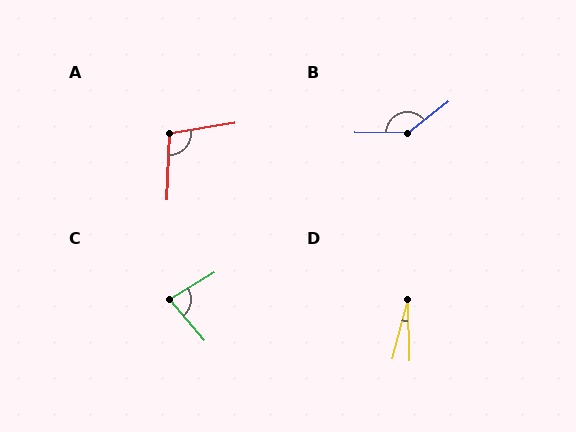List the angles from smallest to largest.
D (17°), C (81°), A (101°), B (141°).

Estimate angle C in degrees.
Approximately 81 degrees.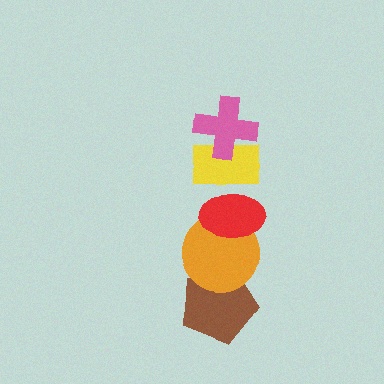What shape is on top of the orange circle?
The red ellipse is on top of the orange circle.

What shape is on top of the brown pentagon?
The orange circle is on top of the brown pentagon.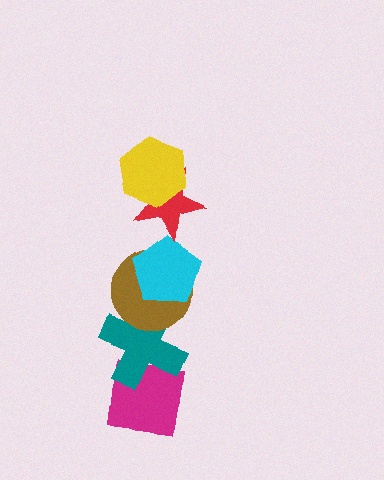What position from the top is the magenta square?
The magenta square is 6th from the top.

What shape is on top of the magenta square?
The teal cross is on top of the magenta square.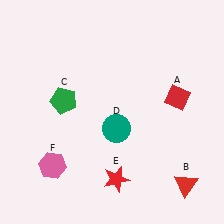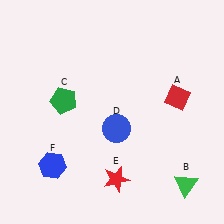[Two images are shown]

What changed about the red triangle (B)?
In Image 1, B is red. In Image 2, it changed to green.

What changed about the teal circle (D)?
In Image 1, D is teal. In Image 2, it changed to blue.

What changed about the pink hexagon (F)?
In Image 1, F is pink. In Image 2, it changed to blue.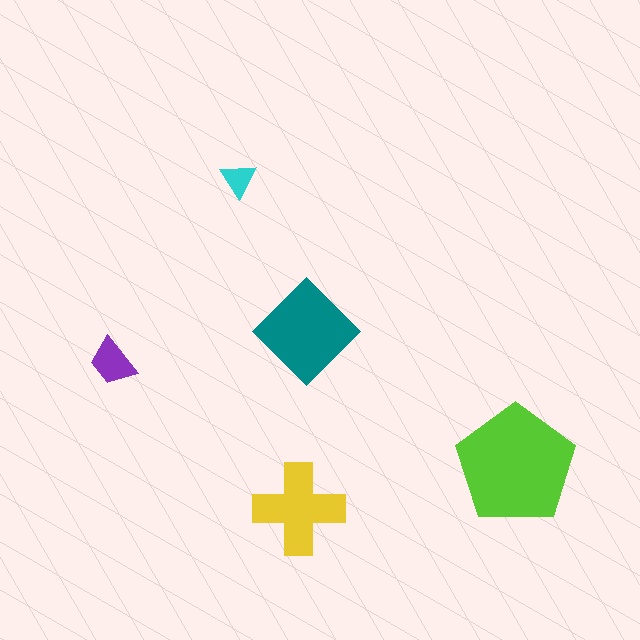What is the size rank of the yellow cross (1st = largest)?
3rd.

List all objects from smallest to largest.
The cyan triangle, the purple trapezoid, the yellow cross, the teal diamond, the lime pentagon.